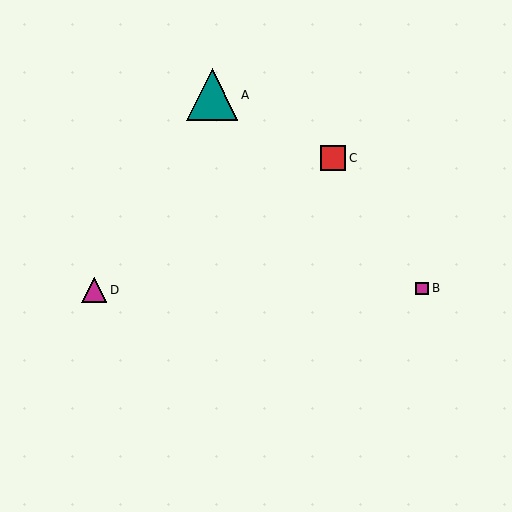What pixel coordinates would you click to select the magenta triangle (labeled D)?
Click at (94, 290) to select the magenta triangle D.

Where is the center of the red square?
The center of the red square is at (333, 158).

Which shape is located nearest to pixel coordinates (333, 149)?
The red square (labeled C) at (333, 158) is nearest to that location.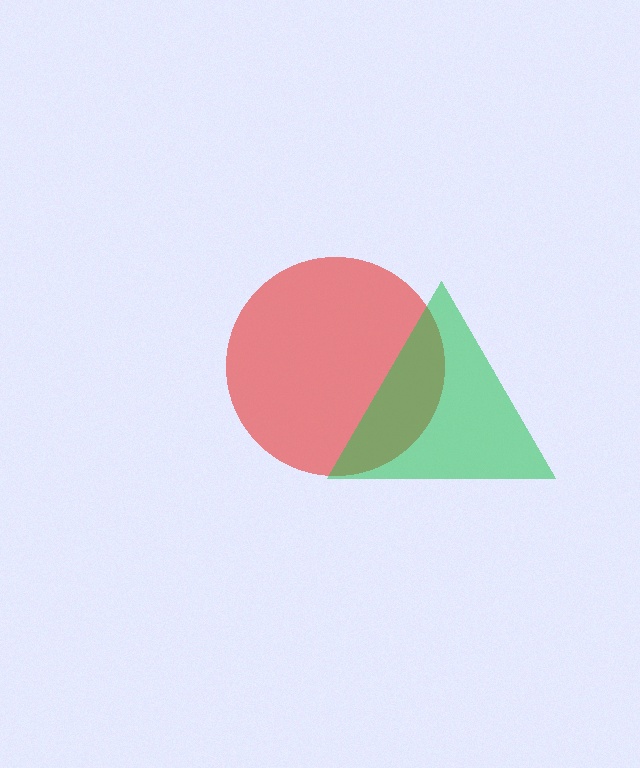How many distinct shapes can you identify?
There are 2 distinct shapes: a red circle, a green triangle.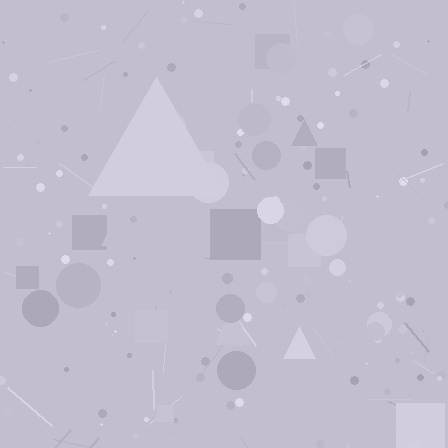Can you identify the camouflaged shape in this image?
The camouflaged shape is a triangle.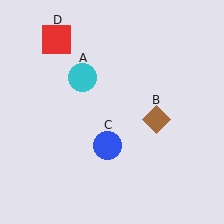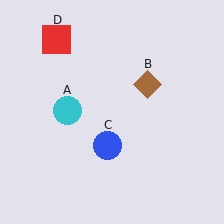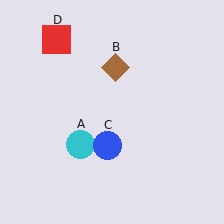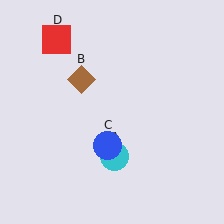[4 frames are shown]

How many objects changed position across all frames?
2 objects changed position: cyan circle (object A), brown diamond (object B).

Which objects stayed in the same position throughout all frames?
Blue circle (object C) and red square (object D) remained stationary.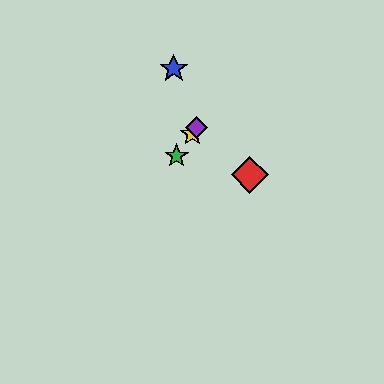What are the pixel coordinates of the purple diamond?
The purple diamond is at (197, 128).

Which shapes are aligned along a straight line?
The green star, the yellow star, the purple diamond are aligned along a straight line.